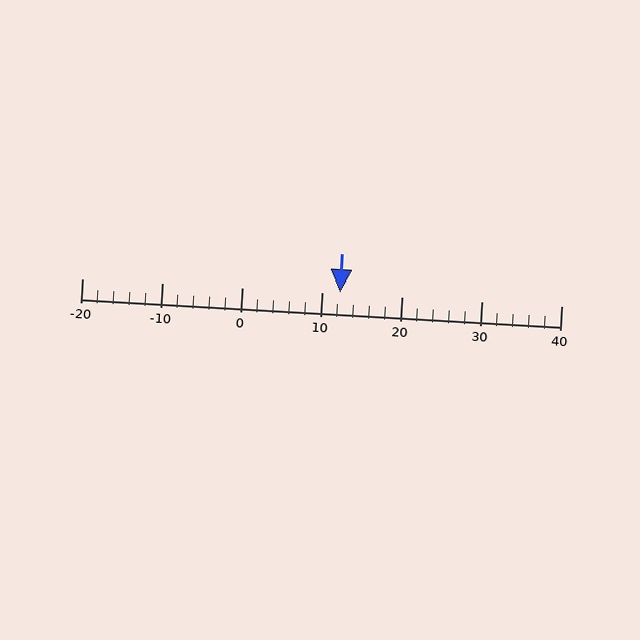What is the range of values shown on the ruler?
The ruler shows values from -20 to 40.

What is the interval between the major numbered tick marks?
The major tick marks are spaced 10 units apart.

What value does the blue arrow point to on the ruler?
The blue arrow points to approximately 12.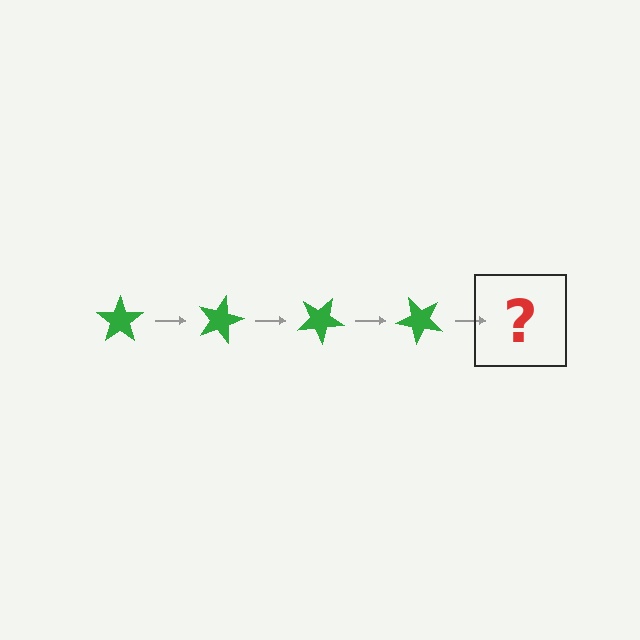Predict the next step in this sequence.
The next step is a green star rotated 60 degrees.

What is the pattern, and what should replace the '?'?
The pattern is that the star rotates 15 degrees each step. The '?' should be a green star rotated 60 degrees.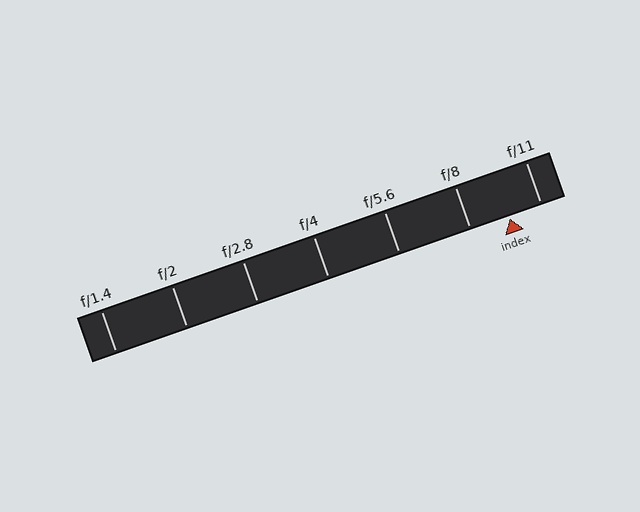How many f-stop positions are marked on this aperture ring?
There are 7 f-stop positions marked.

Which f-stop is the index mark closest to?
The index mark is closest to f/11.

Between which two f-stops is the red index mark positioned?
The index mark is between f/8 and f/11.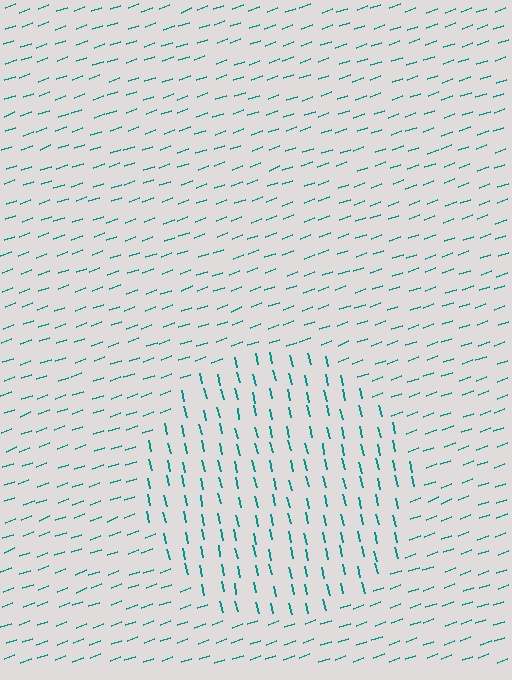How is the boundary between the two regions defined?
The boundary is defined purely by a change in line orientation (approximately 83 degrees difference). All lines are the same color and thickness.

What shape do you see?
I see a circle.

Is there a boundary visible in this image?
Yes, there is a texture boundary formed by a change in line orientation.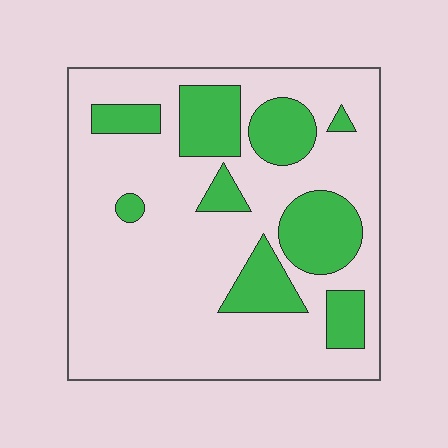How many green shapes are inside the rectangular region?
9.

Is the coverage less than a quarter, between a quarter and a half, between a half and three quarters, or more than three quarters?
Less than a quarter.